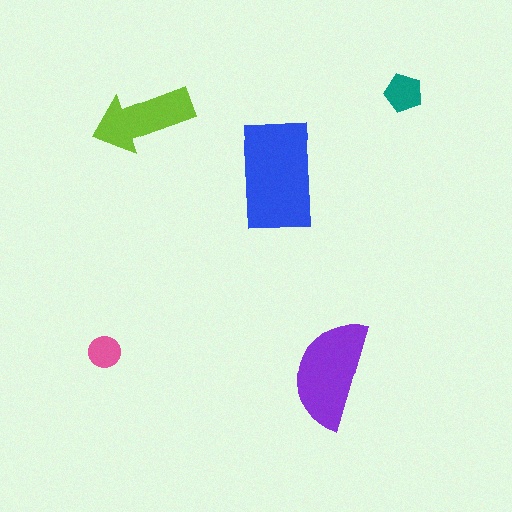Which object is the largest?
The blue rectangle.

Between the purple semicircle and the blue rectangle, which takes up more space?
The blue rectangle.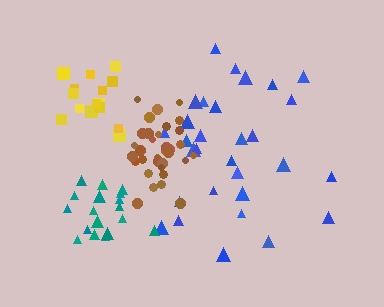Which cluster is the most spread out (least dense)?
Blue.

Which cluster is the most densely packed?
Brown.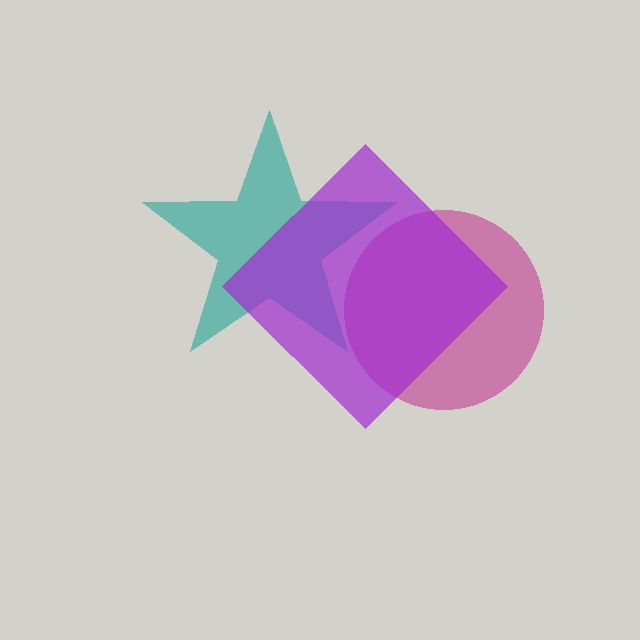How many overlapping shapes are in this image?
There are 3 overlapping shapes in the image.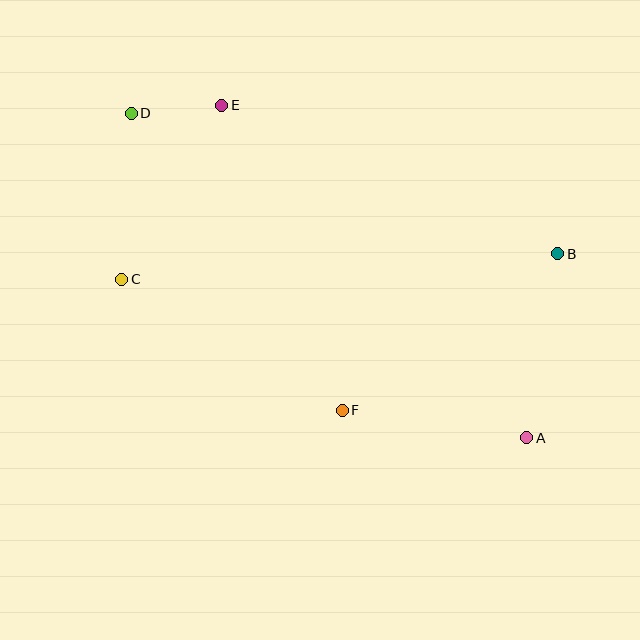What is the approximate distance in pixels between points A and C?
The distance between A and C is approximately 435 pixels.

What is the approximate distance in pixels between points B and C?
The distance between B and C is approximately 437 pixels.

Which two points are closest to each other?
Points D and E are closest to each other.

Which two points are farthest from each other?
Points A and D are farthest from each other.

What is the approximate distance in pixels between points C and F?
The distance between C and F is approximately 256 pixels.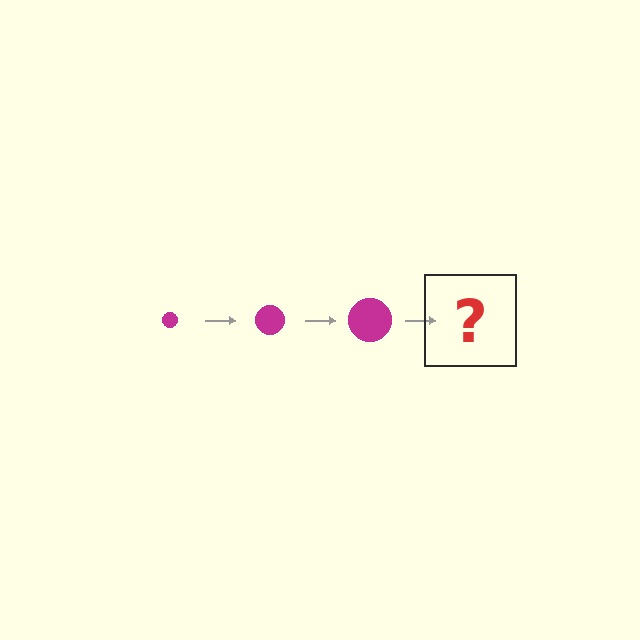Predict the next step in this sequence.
The next step is a magenta circle, larger than the previous one.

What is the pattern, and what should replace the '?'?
The pattern is that the circle gets progressively larger each step. The '?' should be a magenta circle, larger than the previous one.